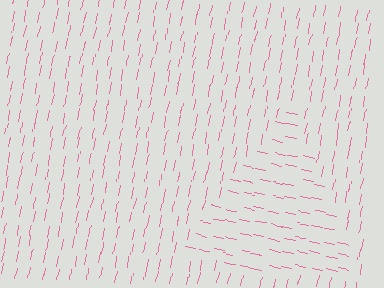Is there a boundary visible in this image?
Yes, there is a texture boundary formed by a change in line orientation.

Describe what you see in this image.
The image is filled with small pink line segments. A triangle region in the image has lines oriented differently from the surrounding lines, creating a visible texture boundary.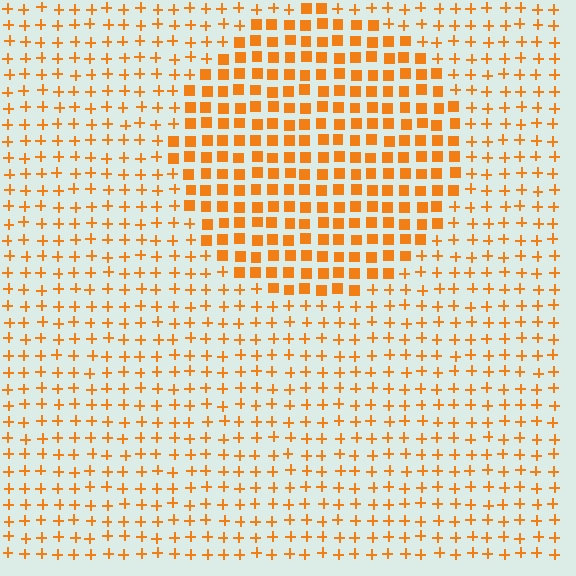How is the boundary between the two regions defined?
The boundary is defined by a change in element shape: squares inside vs. plus signs outside. All elements share the same color and spacing.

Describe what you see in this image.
The image is filled with small orange elements arranged in a uniform grid. A circle-shaped region contains squares, while the surrounding area contains plus signs. The boundary is defined purely by the change in element shape.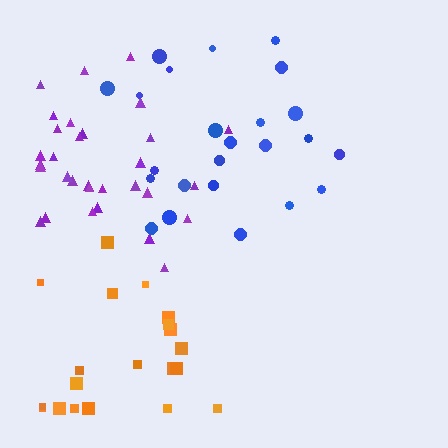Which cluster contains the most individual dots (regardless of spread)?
Purple (31).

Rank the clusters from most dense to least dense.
purple, blue, orange.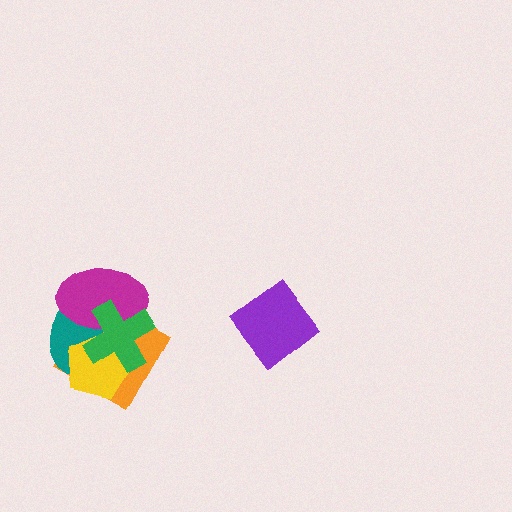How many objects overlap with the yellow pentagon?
4 objects overlap with the yellow pentagon.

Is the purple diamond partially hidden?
No, no other shape covers it.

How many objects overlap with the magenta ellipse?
4 objects overlap with the magenta ellipse.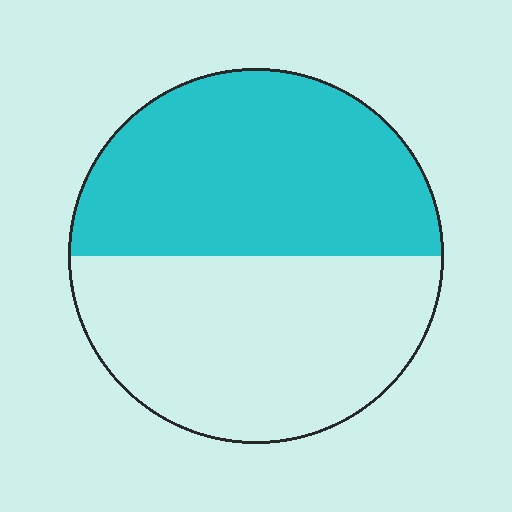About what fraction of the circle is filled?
About one half (1/2).